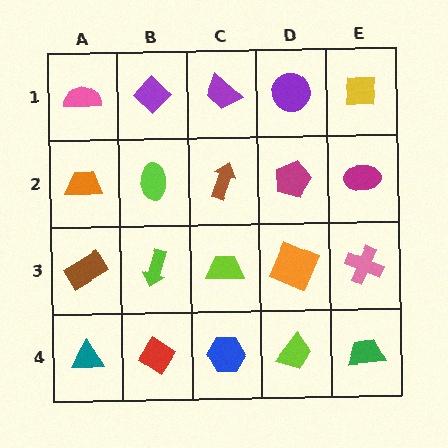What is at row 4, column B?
A red diamond.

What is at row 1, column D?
A purple circle.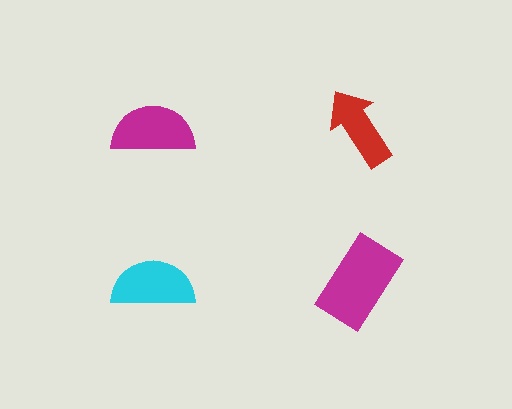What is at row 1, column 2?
A red arrow.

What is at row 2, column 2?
A magenta rectangle.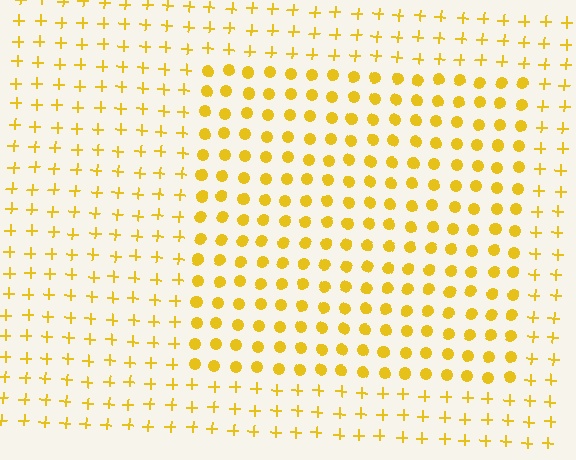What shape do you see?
I see a rectangle.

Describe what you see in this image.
The image is filled with small yellow elements arranged in a uniform grid. A rectangle-shaped region contains circles, while the surrounding area contains plus signs. The boundary is defined purely by the change in element shape.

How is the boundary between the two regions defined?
The boundary is defined by a change in element shape: circles inside vs. plus signs outside. All elements share the same color and spacing.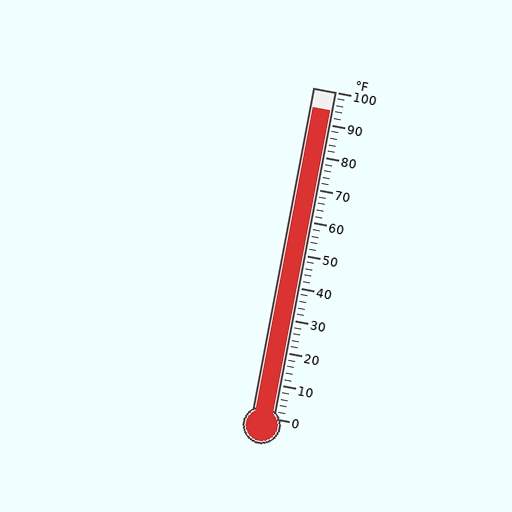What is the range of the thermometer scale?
The thermometer scale ranges from 0°F to 100°F.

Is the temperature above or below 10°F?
The temperature is above 10°F.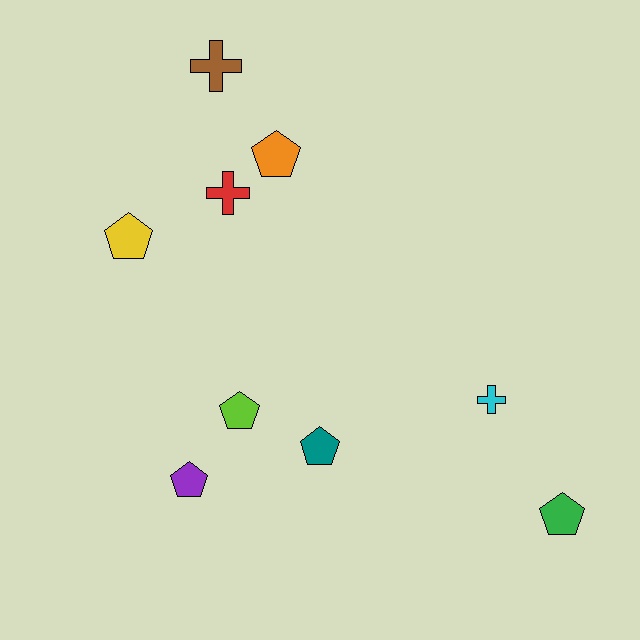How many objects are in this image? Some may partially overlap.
There are 9 objects.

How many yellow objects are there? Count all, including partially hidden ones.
There is 1 yellow object.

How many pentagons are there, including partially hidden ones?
There are 6 pentagons.